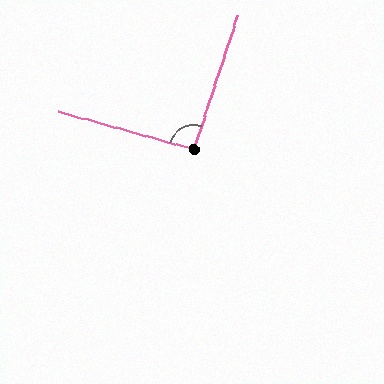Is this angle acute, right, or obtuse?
It is approximately a right angle.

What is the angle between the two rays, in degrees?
Approximately 93 degrees.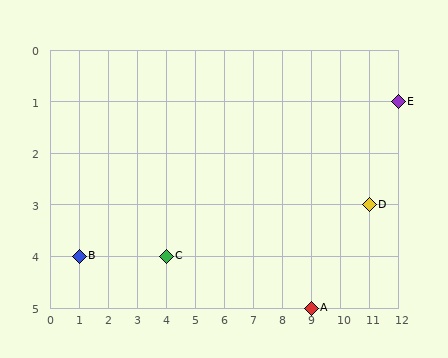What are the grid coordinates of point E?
Point E is at grid coordinates (12, 1).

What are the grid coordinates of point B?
Point B is at grid coordinates (1, 4).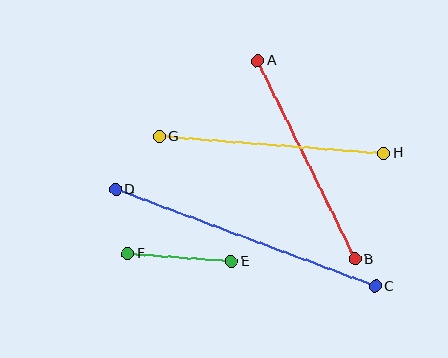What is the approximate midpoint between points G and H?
The midpoint is at approximately (272, 145) pixels.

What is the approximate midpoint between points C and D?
The midpoint is at approximately (245, 238) pixels.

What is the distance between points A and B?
The distance is approximately 221 pixels.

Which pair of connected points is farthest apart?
Points C and D are farthest apart.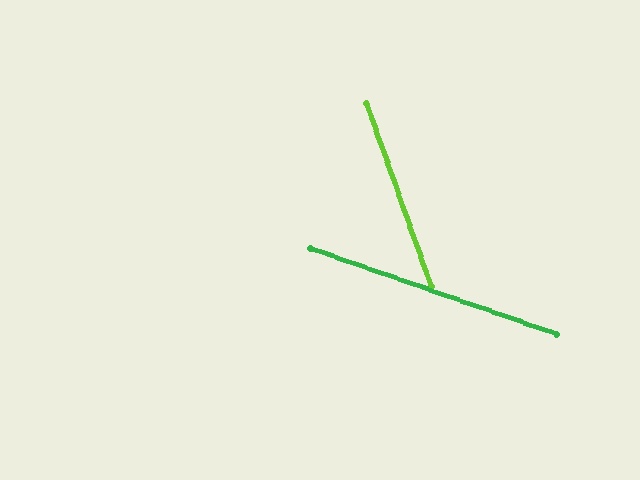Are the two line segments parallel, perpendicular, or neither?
Neither parallel nor perpendicular — they differ by about 51°.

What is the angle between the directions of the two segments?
Approximately 51 degrees.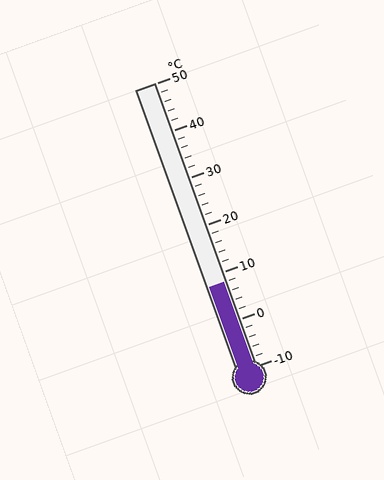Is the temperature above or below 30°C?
The temperature is below 30°C.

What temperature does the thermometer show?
The thermometer shows approximately 8°C.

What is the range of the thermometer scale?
The thermometer scale ranges from -10°C to 50°C.